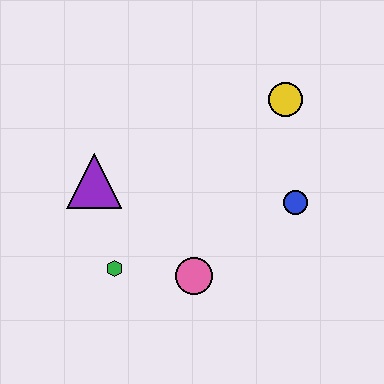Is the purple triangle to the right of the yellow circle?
No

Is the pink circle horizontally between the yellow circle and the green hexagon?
Yes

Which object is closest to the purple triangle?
The green hexagon is closest to the purple triangle.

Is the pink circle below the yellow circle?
Yes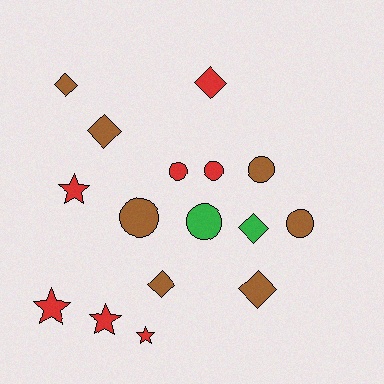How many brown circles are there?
There are 3 brown circles.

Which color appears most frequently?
Red, with 7 objects.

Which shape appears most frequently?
Circle, with 6 objects.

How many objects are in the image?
There are 16 objects.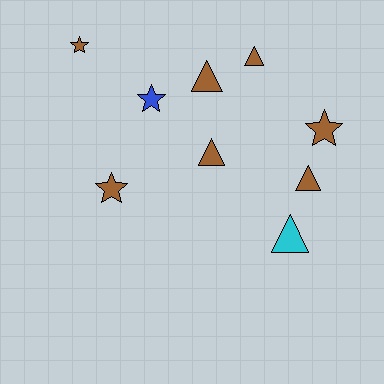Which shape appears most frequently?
Triangle, with 5 objects.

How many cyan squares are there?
There are no cyan squares.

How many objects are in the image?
There are 9 objects.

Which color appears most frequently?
Brown, with 7 objects.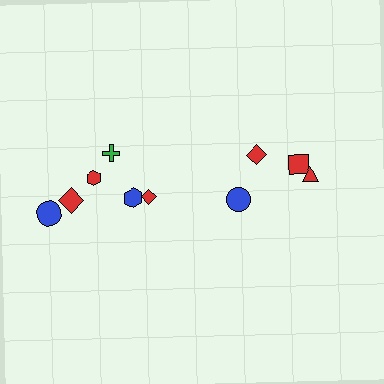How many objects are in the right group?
There are 4 objects.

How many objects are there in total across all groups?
There are 10 objects.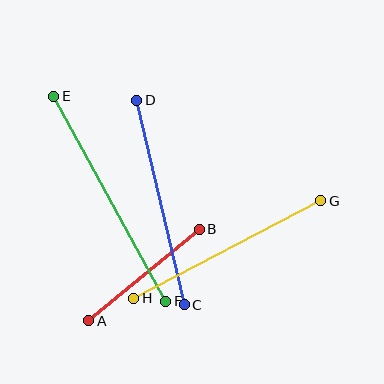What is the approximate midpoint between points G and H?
The midpoint is at approximately (227, 249) pixels.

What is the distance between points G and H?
The distance is approximately 211 pixels.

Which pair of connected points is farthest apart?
Points E and F are farthest apart.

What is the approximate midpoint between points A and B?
The midpoint is at approximately (144, 275) pixels.